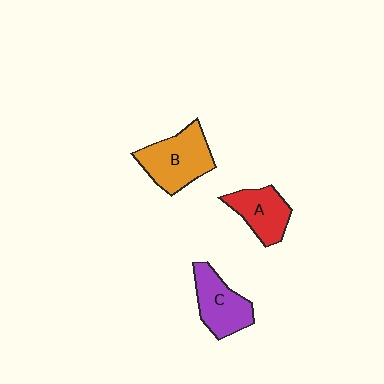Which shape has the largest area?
Shape B (orange).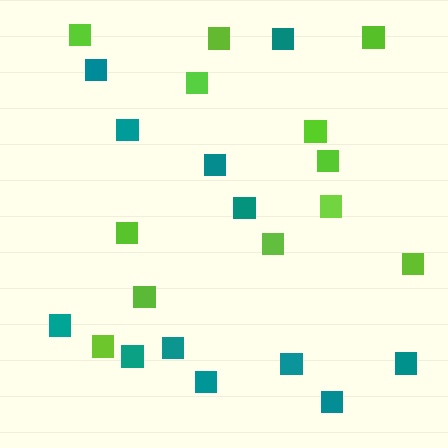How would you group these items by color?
There are 2 groups: one group of lime squares (12) and one group of teal squares (12).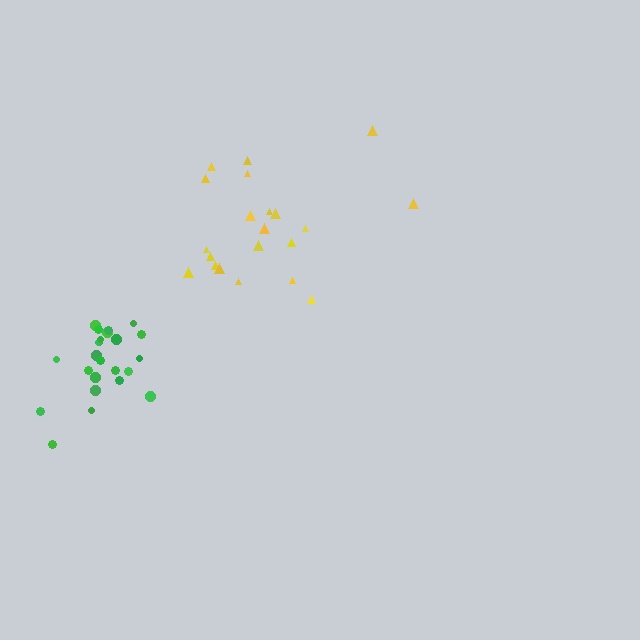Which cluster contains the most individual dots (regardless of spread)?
Green (24).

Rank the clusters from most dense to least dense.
green, yellow.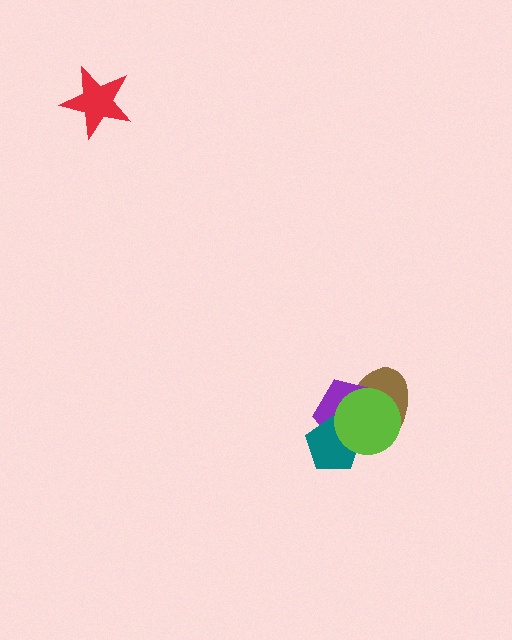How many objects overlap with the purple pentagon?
3 objects overlap with the purple pentagon.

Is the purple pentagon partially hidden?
Yes, it is partially covered by another shape.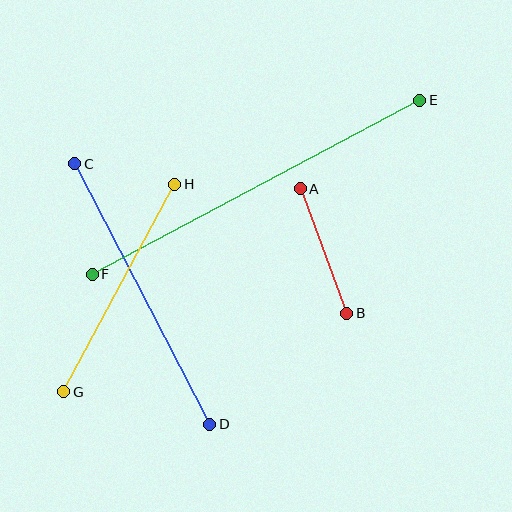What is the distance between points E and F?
The distance is approximately 371 pixels.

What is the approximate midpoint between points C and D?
The midpoint is at approximately (142, 294) pixels.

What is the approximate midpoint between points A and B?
The midpoint is at approximately (324, 251) pixels.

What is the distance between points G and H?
The distance is approximately 235 pixels.